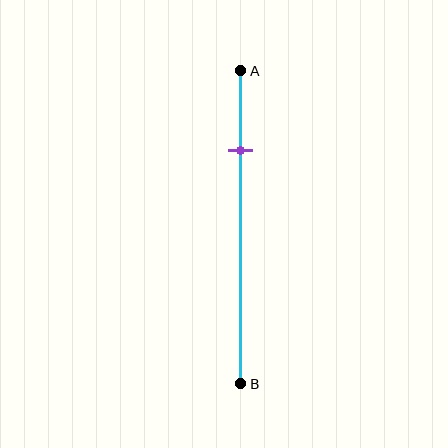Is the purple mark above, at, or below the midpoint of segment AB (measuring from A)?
The purple mark is above the midpoint of segment AB.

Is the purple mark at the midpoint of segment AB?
No, the mark is at about 25% from A, not at the 50% midpoint.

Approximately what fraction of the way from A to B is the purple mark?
The purple mark is approximately 25% of the way from A to B.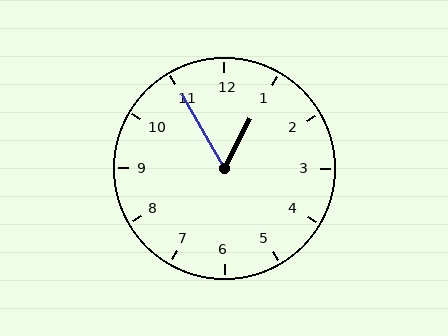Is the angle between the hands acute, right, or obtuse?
It is acute.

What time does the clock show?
12:55.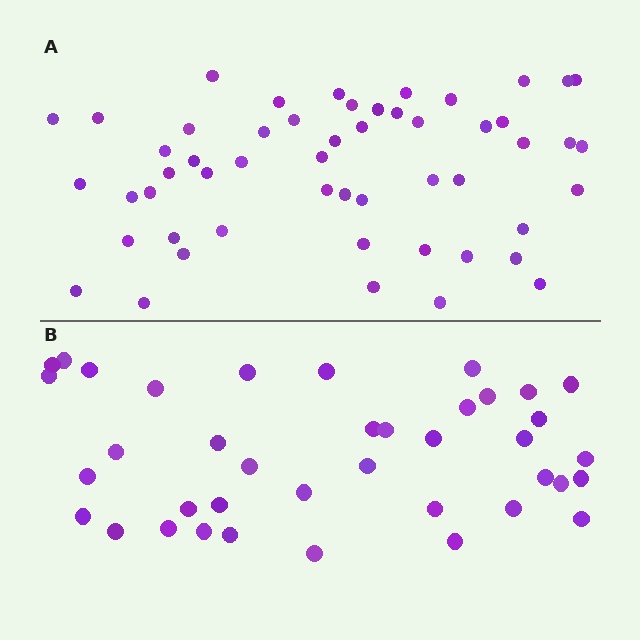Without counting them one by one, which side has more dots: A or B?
Region A (the top region) has more dots.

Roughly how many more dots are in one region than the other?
Region A has approximately 15 more dots than region B.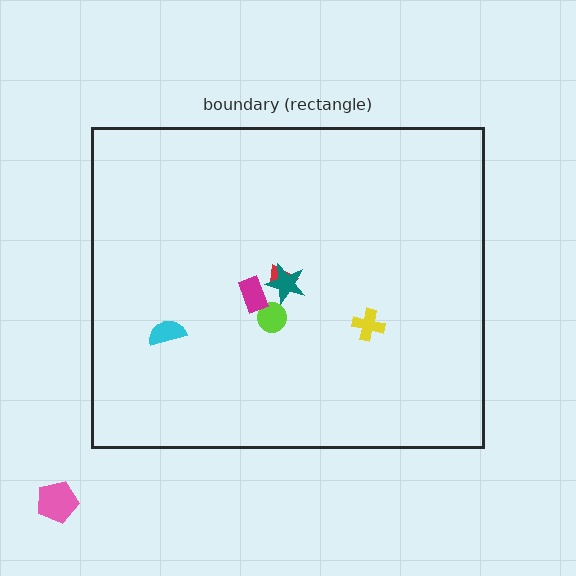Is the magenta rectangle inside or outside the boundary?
Inside.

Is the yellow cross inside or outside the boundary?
Inside.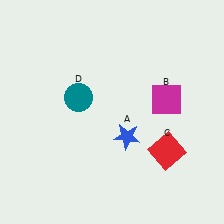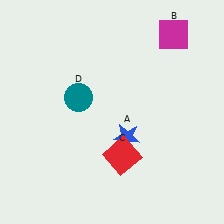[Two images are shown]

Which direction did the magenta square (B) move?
The magenta square (B) moved up.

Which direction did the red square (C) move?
The red square (C) moved left.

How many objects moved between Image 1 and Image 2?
2 objects moved between the two images.